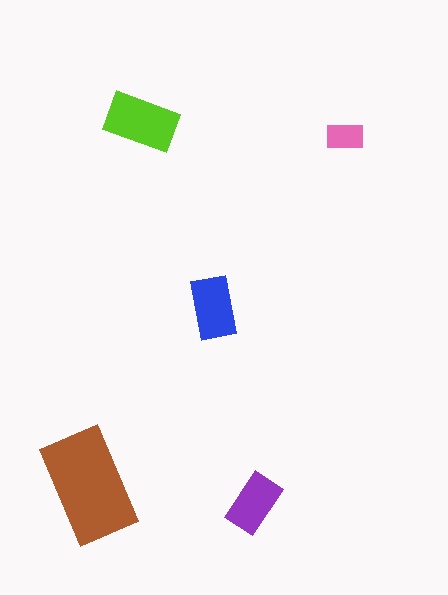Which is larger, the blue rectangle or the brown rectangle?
The brown one.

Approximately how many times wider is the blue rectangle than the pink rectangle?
About 1.5 times wider.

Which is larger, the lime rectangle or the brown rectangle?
The brown one.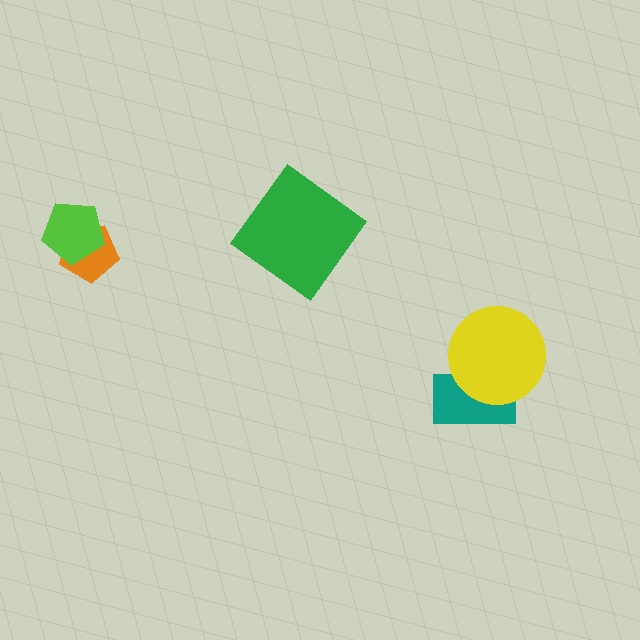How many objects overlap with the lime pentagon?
1 object overlaps with the lime pentagon.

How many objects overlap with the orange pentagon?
1 object overlaps with the orange pentagon.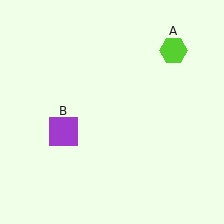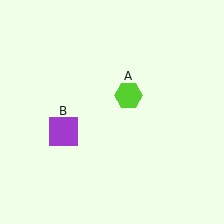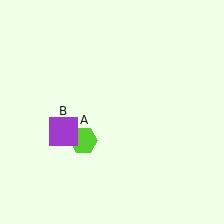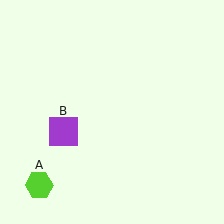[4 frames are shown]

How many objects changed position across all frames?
1 object changed position: lime hexagon (object A).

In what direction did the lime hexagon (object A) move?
The lime hexagon (object A) moved down and to the left.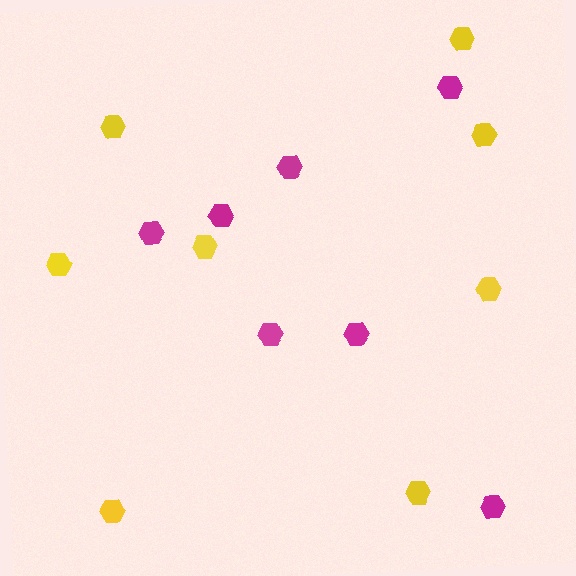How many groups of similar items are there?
There are 2 groups: one group of magenta hexagons (7) and one group of yellow hexagons (8).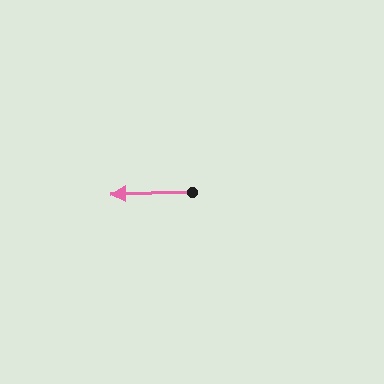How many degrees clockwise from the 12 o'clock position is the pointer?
Approximately 269 degrees.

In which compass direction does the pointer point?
West.